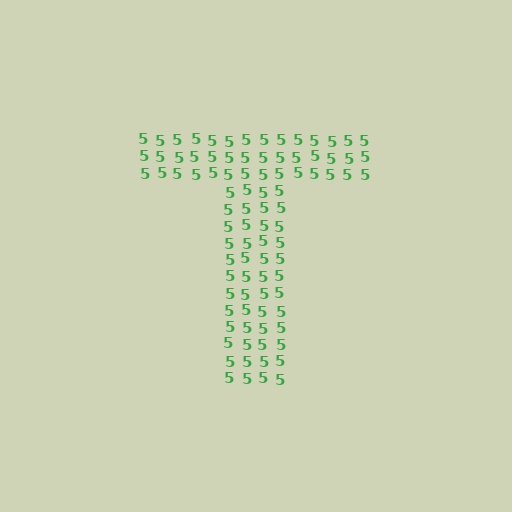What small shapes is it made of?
It is made of small digit 5's.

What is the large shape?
The large shape is the letter T.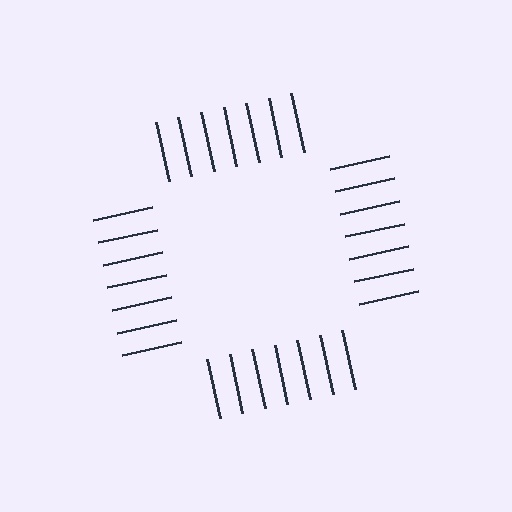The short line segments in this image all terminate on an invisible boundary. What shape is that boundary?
An illusory square — the line segments terminate on its edges but no continuous stroke is drawn.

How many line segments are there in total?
28 — 7 along each of the 4 edges.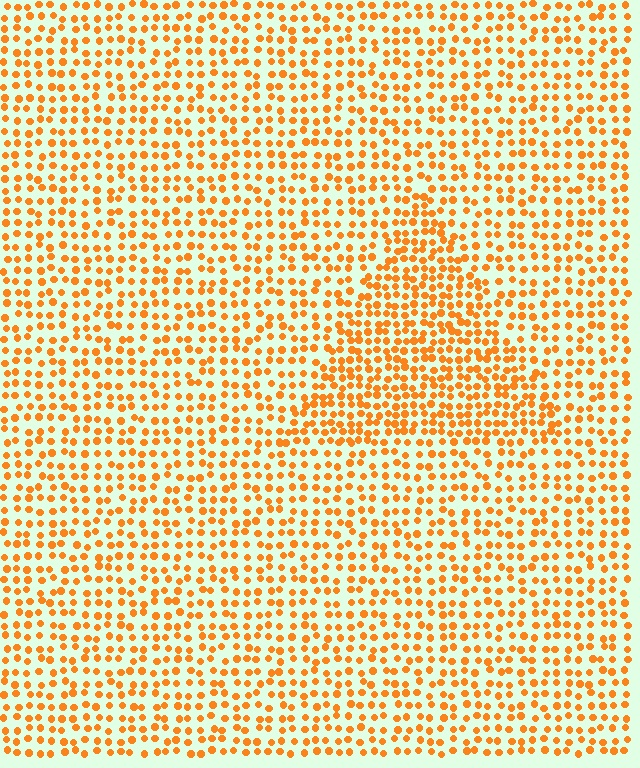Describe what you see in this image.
The image contains small orange elements arranged at two different densities. A triangle-shaped region is visible where the elements are more densely packed than the surrounding area.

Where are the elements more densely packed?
The elements are more densely packed inside the triangle boundary.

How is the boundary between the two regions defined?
The boundary is defined by a change in element density (approximately 1.6x ratio). All elements are the same color, size, and shape.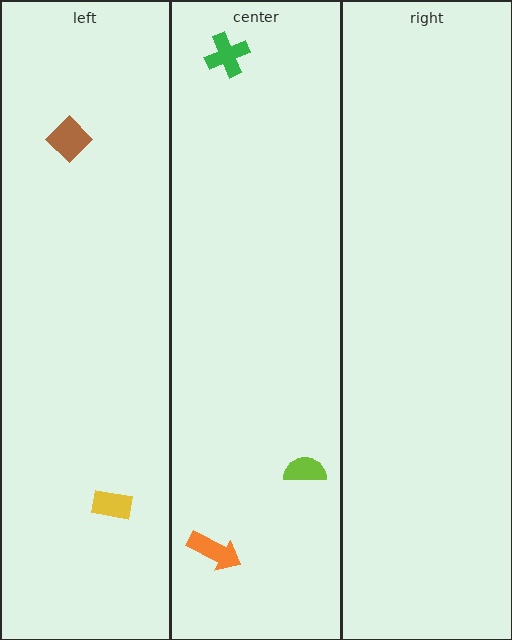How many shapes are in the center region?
3.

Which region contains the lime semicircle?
The center region.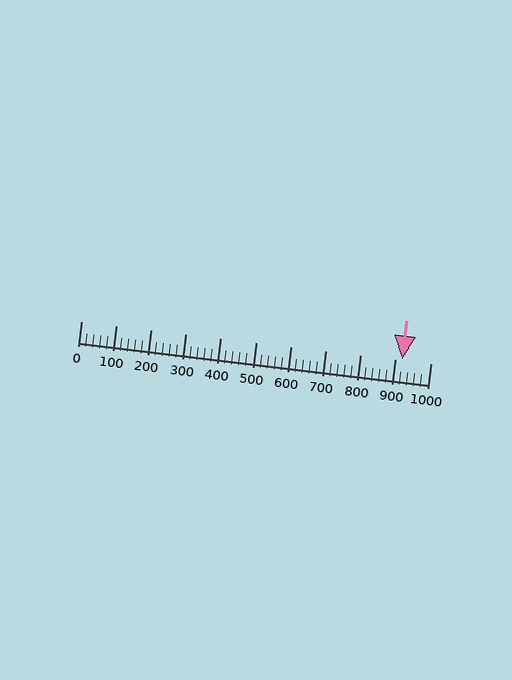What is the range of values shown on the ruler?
The ruler shows values from 0 to 1000.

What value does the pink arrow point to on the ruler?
The pink arrow points to approximately 919.